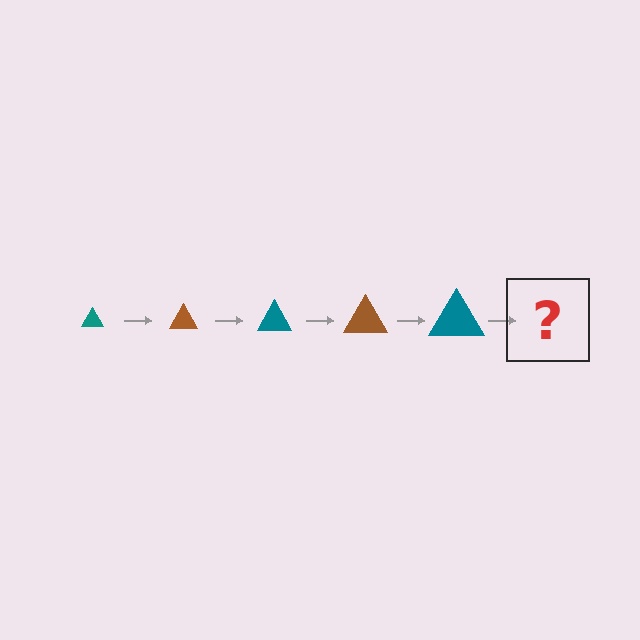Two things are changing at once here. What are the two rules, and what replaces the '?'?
The two rules are that the triangle grows larger each step and the color cycles through teal and brown. The '?' should be a brown triangle, larger than the previous one.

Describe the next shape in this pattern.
It should be a brown triangle, larger than the previous one.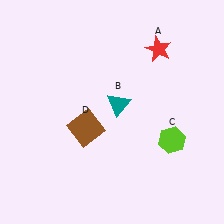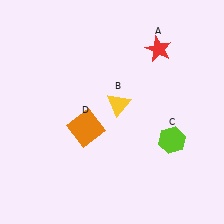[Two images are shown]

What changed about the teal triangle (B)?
In Image 1, B is teal. In Image 2, it changed to yellow.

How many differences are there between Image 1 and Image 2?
There are 2 differences between the two images.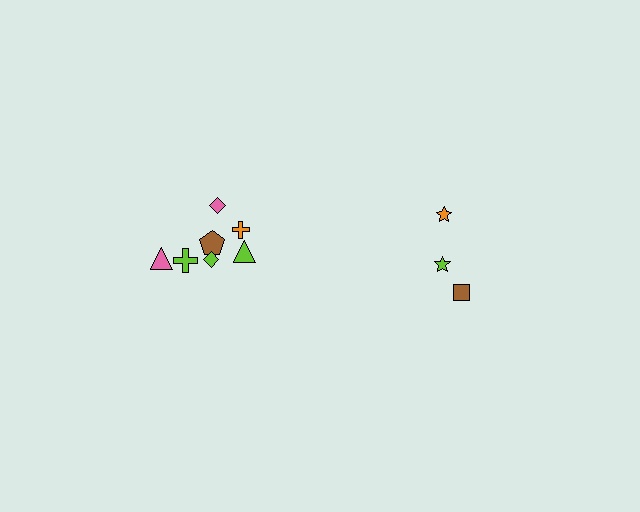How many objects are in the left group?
There are 7 objects.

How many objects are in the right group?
There are 3 objects.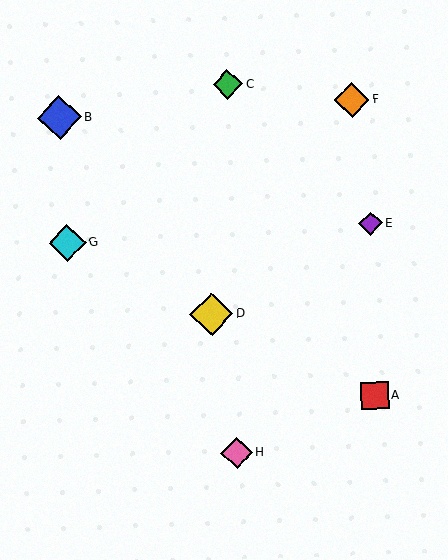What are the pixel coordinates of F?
Object F is at (352, 100).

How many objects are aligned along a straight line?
3 objects (A, D, G) are aligned along a straight line.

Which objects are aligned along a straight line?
Objects A, D, G are aligned along a straight line.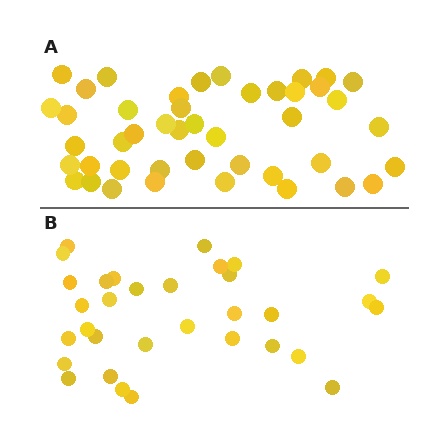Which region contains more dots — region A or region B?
Region A (the top region) has more dots.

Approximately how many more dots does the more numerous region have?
Region A has roughly 12 or so more dots than region B.